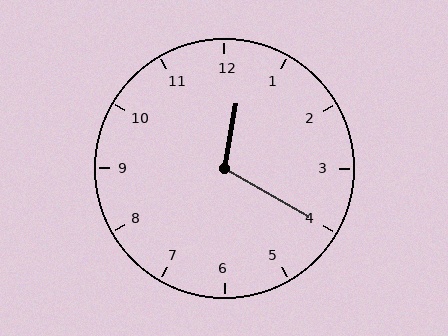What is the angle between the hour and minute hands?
Approximately 110 degrees.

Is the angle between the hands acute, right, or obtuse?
It is obtuse.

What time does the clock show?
12:20.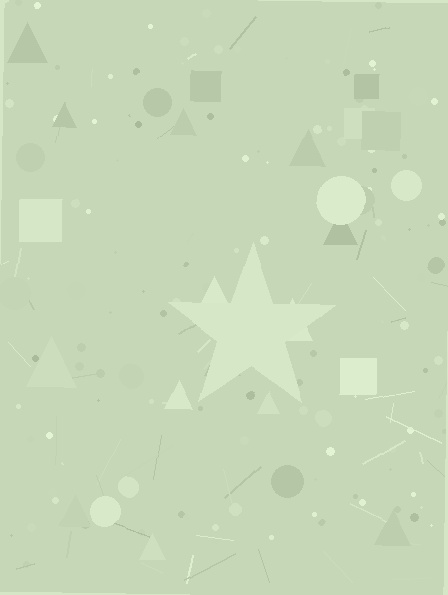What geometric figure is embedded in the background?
A star is embedded in the background.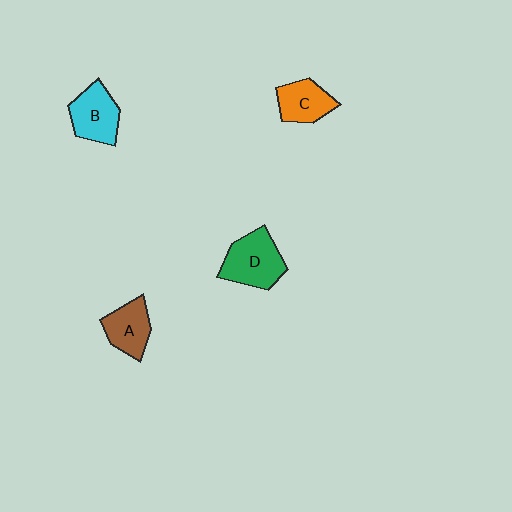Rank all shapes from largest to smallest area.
From largest to smallest: D (green), B (cyan), A (brown), C (orange).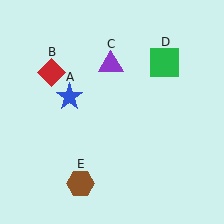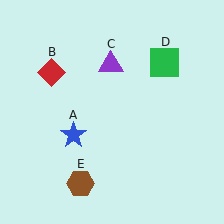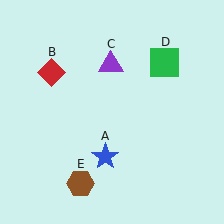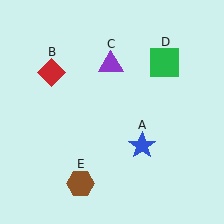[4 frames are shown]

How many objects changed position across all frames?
1 object changed position: blue star (object A).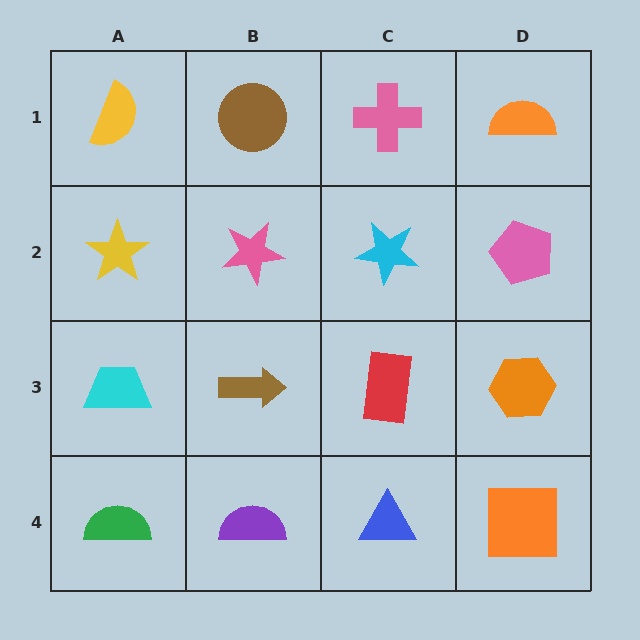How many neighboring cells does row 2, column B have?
4.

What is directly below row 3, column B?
A purple semicircle.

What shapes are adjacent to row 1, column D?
A pink pentagon (row 2, column D), a pink cross (row 1, column C).